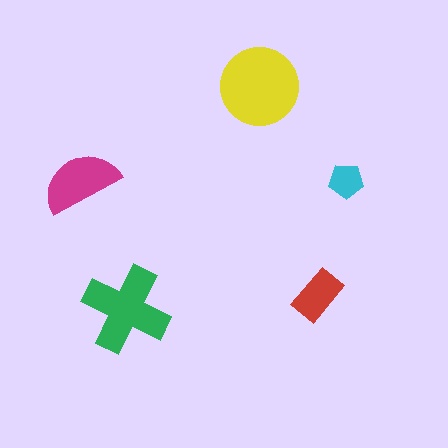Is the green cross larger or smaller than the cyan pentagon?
Larger.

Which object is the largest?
The yellow circle.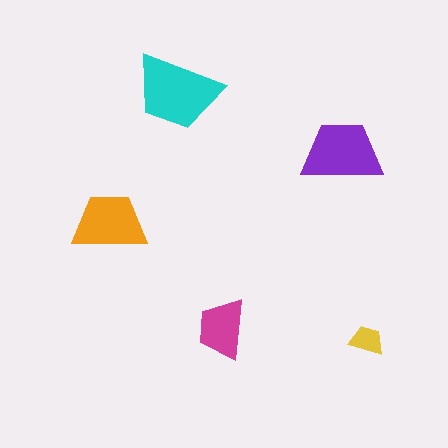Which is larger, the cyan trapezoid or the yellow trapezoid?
The cyan one.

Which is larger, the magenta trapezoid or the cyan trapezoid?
The cyan one.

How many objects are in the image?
There are 5 objects in the image.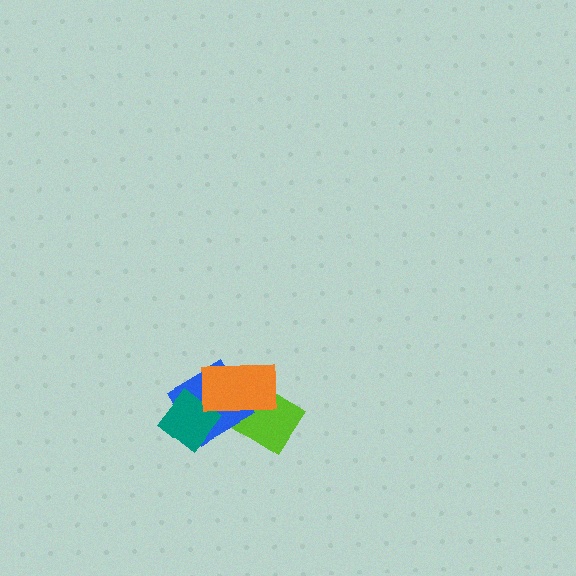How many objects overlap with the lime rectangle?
3 objects overlap with the lime rectangle.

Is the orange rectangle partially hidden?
No, no other shape covers it.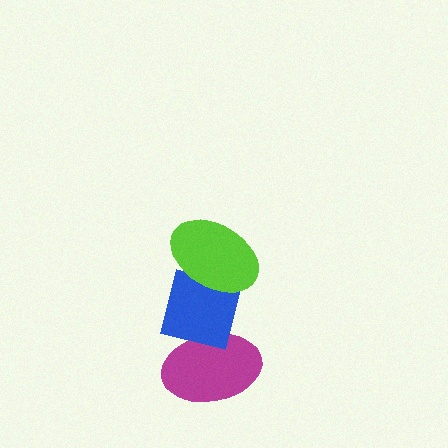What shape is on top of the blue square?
The lime ellipse is on top of the blue square.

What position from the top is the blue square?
The blue square is 2nd from the top.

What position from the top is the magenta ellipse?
The magenta ellipse is 3rd from the top.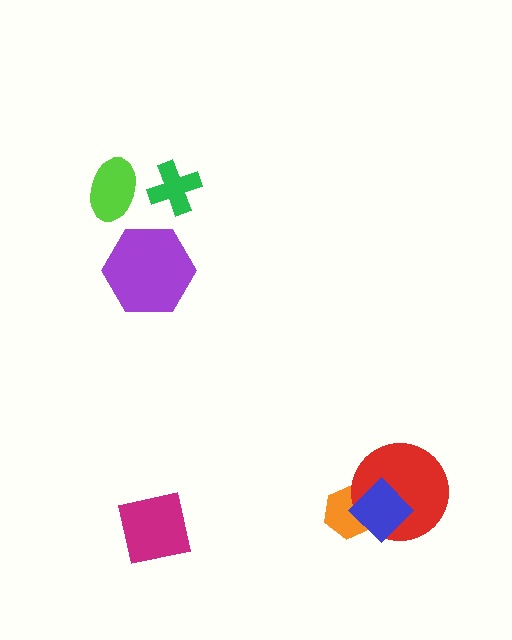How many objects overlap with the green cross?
0 objects overlap with the green cross.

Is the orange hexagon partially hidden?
Yes, it is partially covered by another shape.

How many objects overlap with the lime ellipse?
0 objects overlap with the lime ellipse.